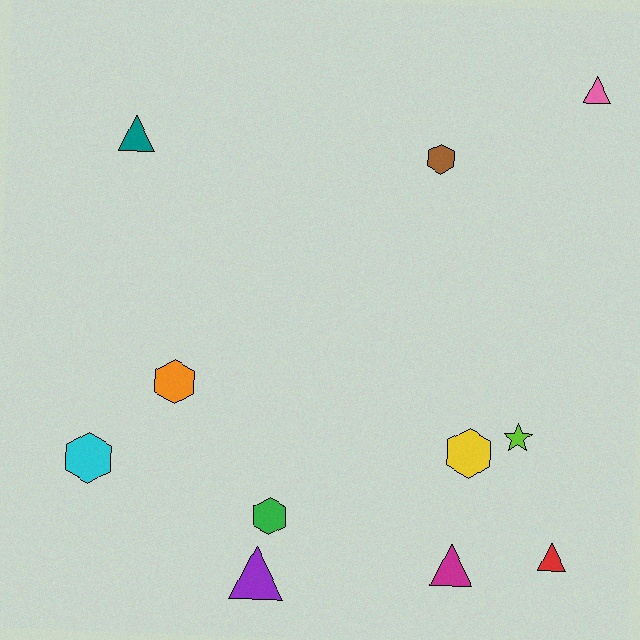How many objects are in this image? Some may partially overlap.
There are 11 objects.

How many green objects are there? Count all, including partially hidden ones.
There is 1 green object.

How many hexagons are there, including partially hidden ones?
There are 5 hexagons.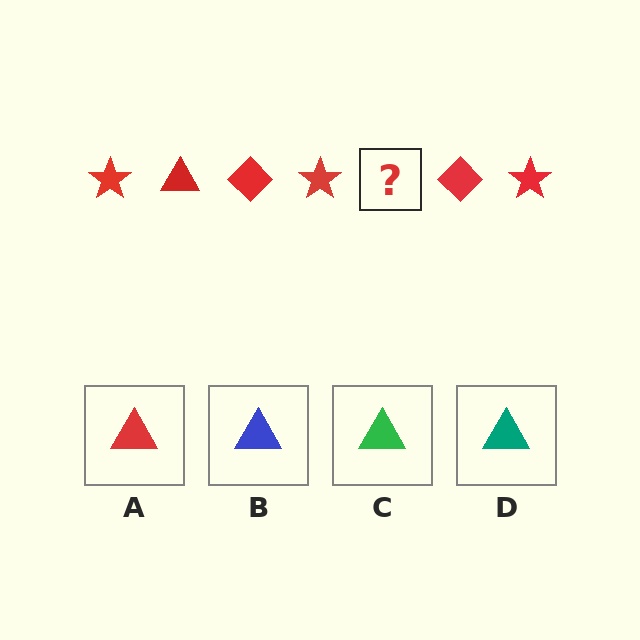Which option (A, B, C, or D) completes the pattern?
A.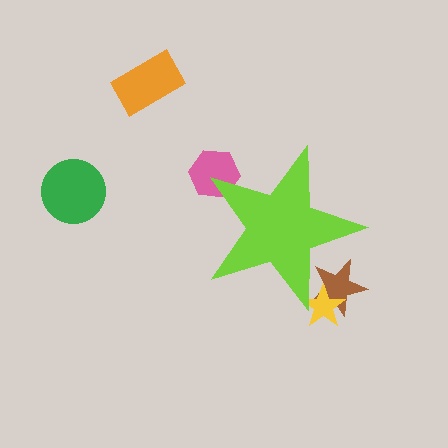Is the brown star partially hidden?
Yes, the brown star is partially hidden behind the lime star.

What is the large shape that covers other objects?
A lime star.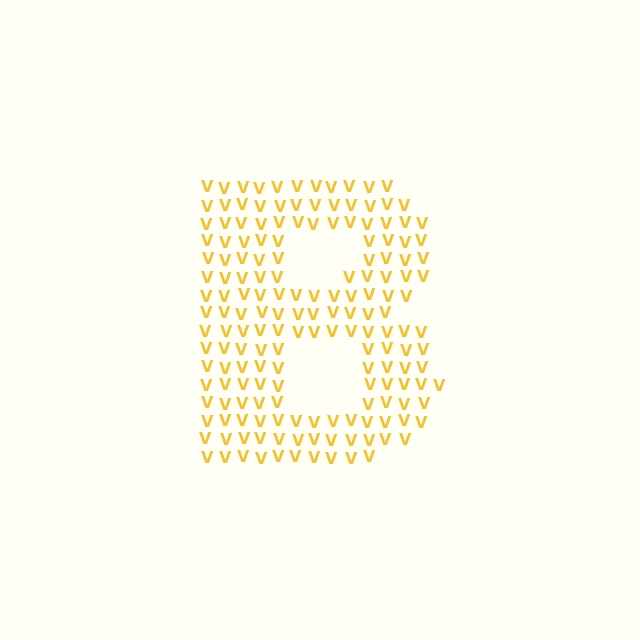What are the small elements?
The small elements are letter V's.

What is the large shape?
The large shape is the letter B.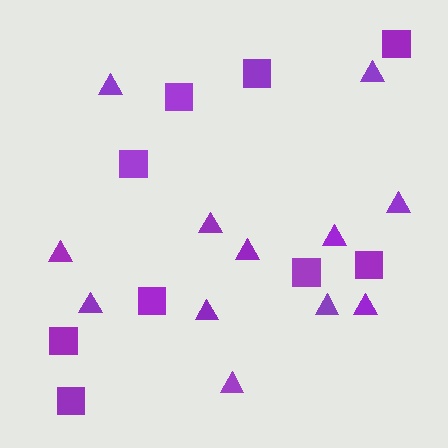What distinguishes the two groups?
There are 2 groups: one group of triangles (12) and one group of squares (9).